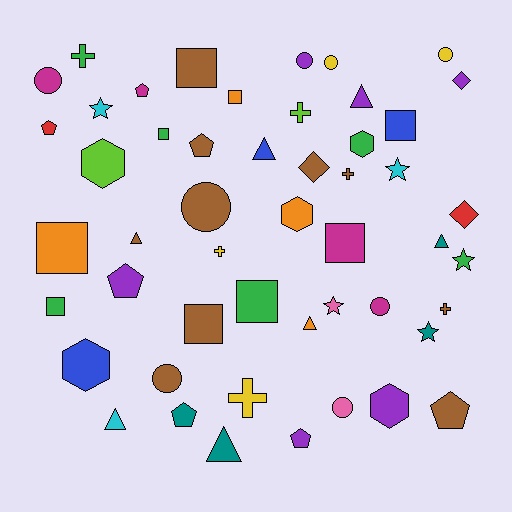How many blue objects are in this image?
There are 3 blue objects.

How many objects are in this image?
There are 50 objects.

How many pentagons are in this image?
There are 7 pentagons.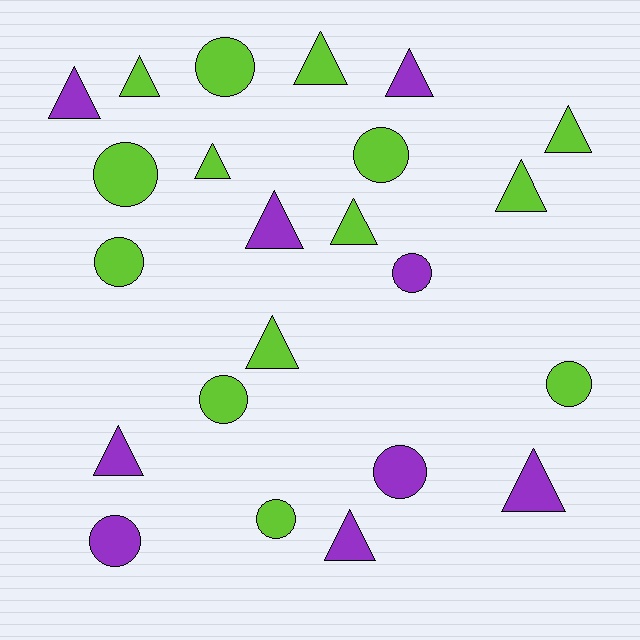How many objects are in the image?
There are 23 objects.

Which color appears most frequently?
Lime, with 14 objects.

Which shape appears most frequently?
Triangle, with 13 objects.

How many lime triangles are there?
There are 7 lime triangles.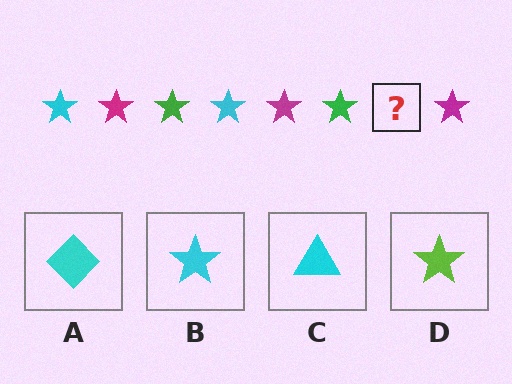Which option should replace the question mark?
Option B.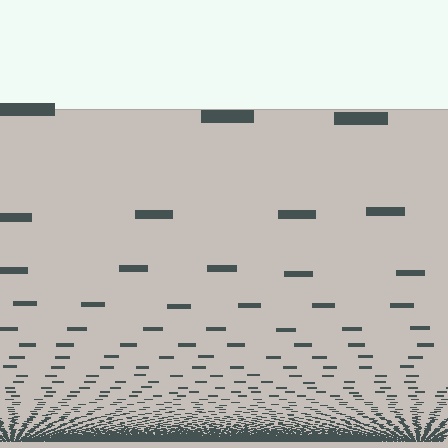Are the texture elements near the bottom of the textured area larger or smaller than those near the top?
Smaller. The gradient is inverted — elements near the bottom are smaller and denser.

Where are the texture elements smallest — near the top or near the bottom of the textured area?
Near the bottom.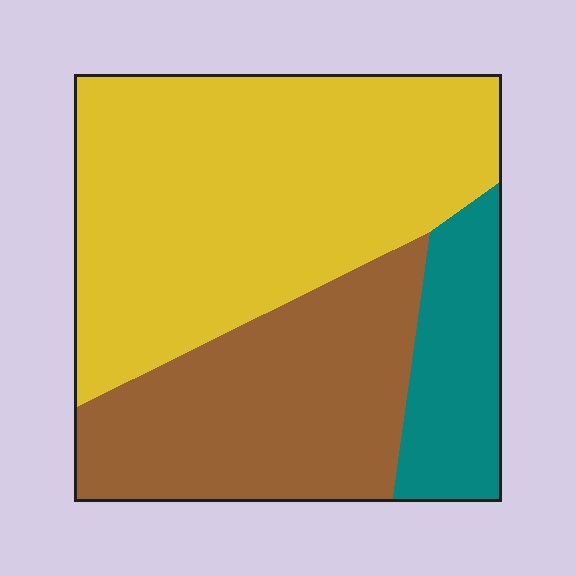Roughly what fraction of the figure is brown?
Brown covers about 35% of the figure.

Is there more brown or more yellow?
Yellow.